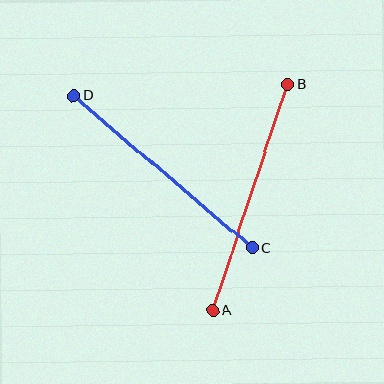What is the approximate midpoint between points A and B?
The midpoint is at approximately (250, 197) pixels.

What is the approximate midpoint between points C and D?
The midpoint is at approximately (163, 172) pixels.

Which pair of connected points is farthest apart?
Points A and B are farthest apart.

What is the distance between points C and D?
The distance is approximately 235 pixels.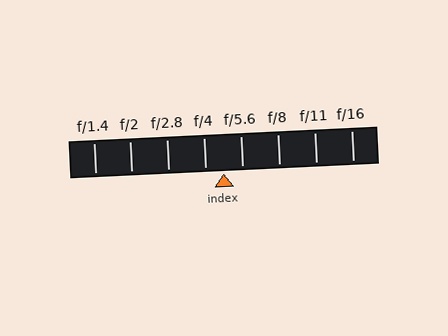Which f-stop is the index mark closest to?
The index mark is closest to f/4.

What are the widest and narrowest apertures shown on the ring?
The widest aperture shown is f/1.4 and the narrowest is f/16.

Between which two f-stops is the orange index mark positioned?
The index mark is between f/4 and f/5.6.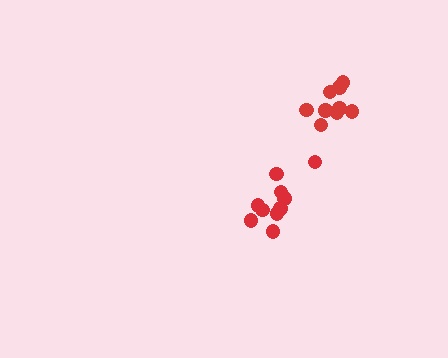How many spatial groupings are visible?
There are 2 spatial groupings.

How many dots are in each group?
Group 1: 10 dots, Group 2: 9 dots (19 total).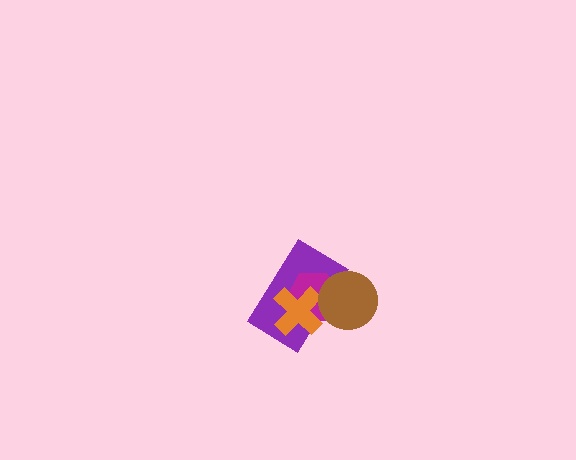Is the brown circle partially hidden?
No, no other shape covers it.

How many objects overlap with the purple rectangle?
3 objects overlap with the purple rectangle.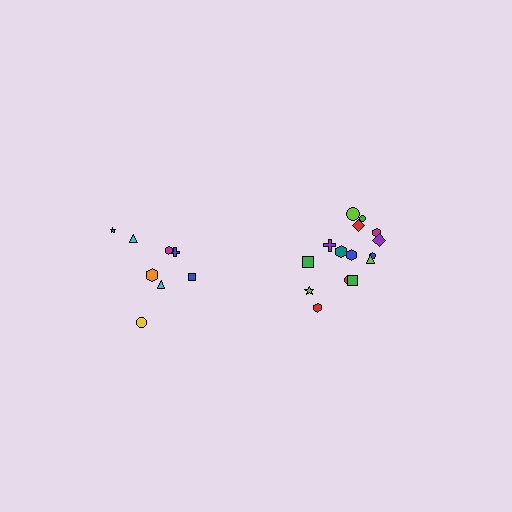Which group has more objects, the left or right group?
The right group.